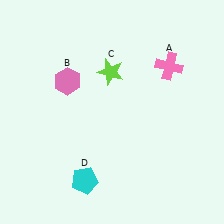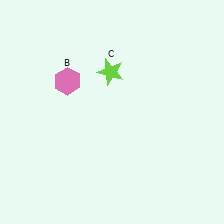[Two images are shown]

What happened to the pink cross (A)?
The pink cross (A) was removed in Image 2. It was in the top-right area of Image 1.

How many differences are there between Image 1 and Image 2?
There are 2 differences between the two images.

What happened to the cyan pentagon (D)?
The cyan pentagon (D) was removed in Image 2. It was in the bottom-left area of Image 1.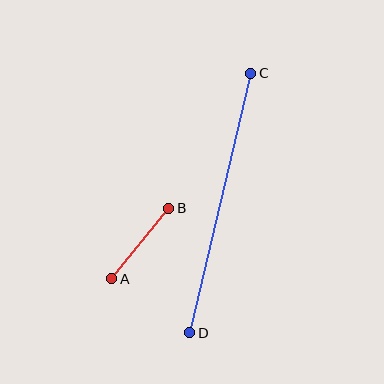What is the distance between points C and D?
The distance is approximately 267 pixels.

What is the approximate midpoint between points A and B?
The midpoint is at approximately (140, 243) pixels.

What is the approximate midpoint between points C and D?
The midpoint is at approximately (220, 203) pixels.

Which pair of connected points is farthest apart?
Points C and D are farthest apart.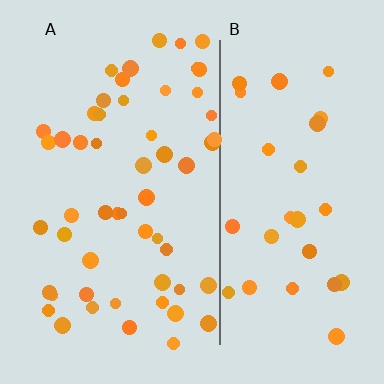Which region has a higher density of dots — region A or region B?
A (the left).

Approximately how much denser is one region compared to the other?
Approximately 1.8× — region A over region B.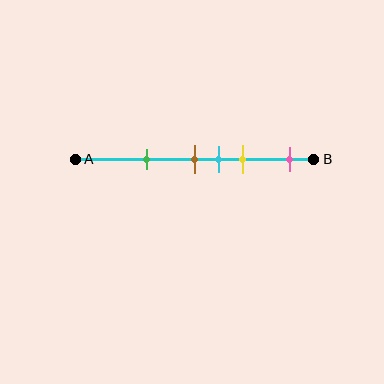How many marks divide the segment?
There are 5 marks dividing the segment.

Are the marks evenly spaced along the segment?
No, the marks are not evenly spaced.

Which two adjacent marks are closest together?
The brown and cyan marks are the closest adjacent pair.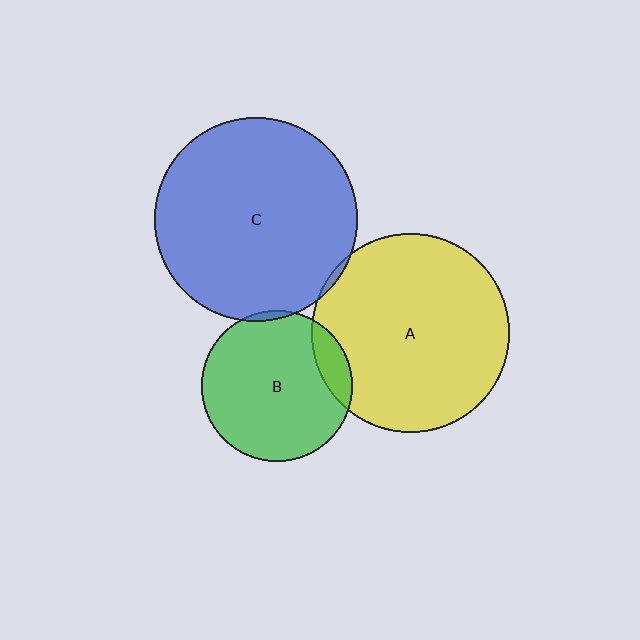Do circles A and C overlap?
Yes.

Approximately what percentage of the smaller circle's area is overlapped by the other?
Approximately 5%.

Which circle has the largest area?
Circle C (blue).